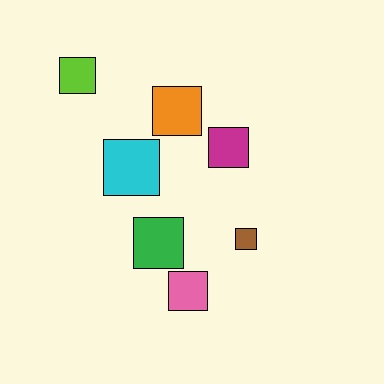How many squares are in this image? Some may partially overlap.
There are 7 squares.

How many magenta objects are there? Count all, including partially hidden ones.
There is 1 magenta object.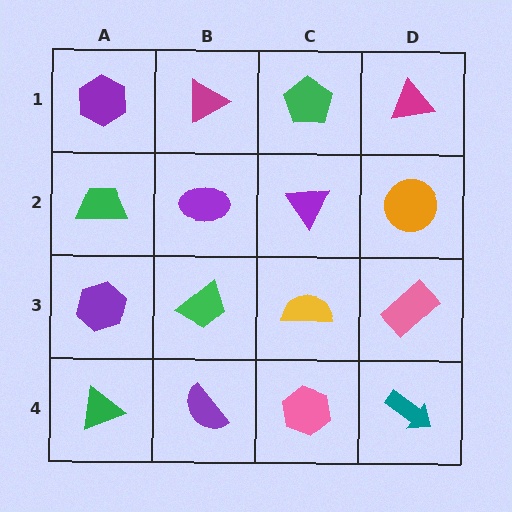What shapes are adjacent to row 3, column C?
A purple triangle (row 2, column C), a pink hexagon (row 4, column C), a green trapezoid (row 3, column B), a pink rectangle (row 3, column D).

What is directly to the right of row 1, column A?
A magenta triangle.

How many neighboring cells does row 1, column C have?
3.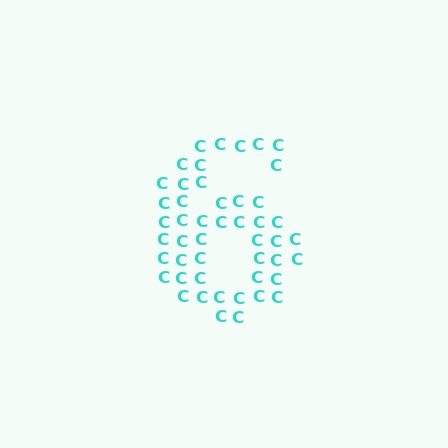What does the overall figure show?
The overall figure shows the digit 6.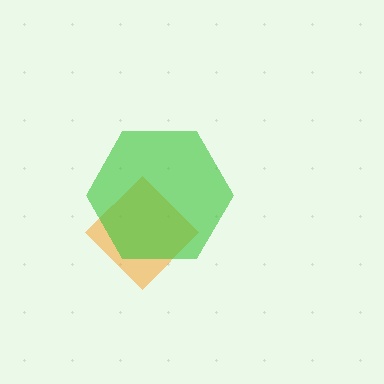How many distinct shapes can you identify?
There are 2 distinct shapes: an orange diamond, a green hexagon.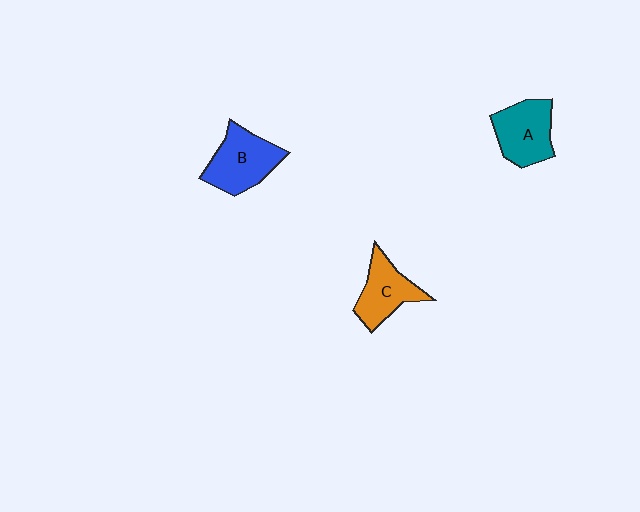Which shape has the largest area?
Shape B (blue).